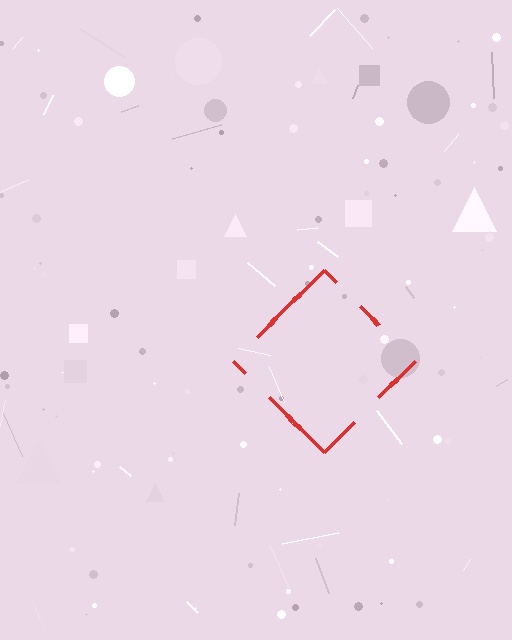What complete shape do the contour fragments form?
The contour fragments form a diamond.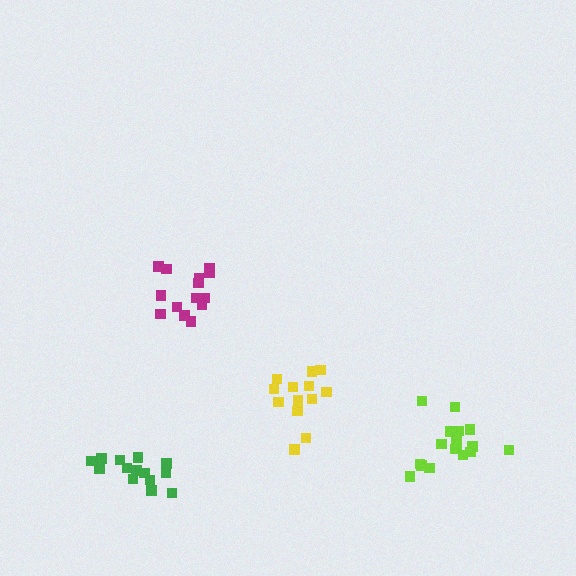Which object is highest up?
The magenta cluster is topmost.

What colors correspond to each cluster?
The clusters are colored: green, magenta, lime, yellow.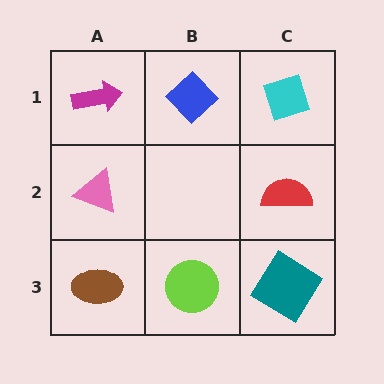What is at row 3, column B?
A lime circle.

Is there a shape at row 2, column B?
No, that cell is empty.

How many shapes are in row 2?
2 shapes.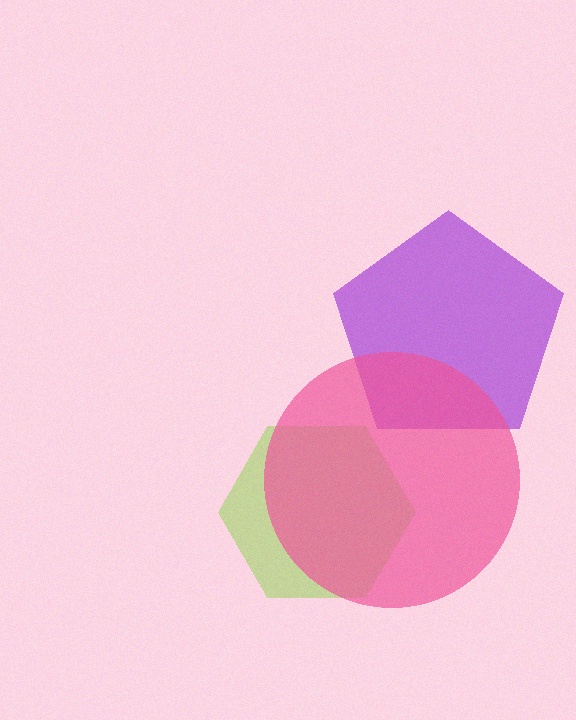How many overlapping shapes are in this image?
There are 3 overlapping shapes in the image.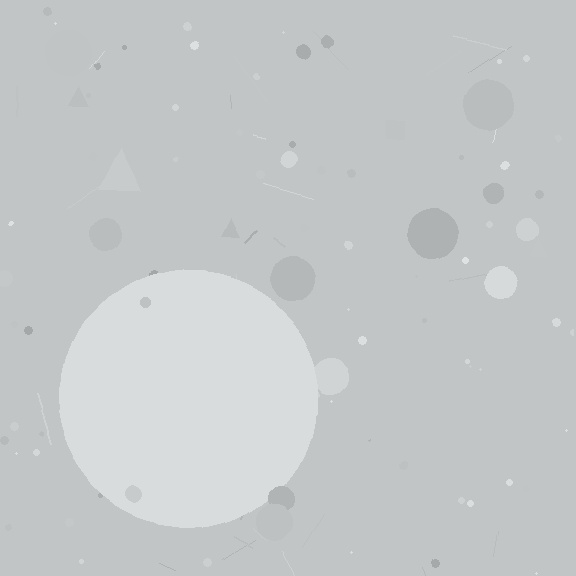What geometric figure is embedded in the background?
A circle is embedded in the background.